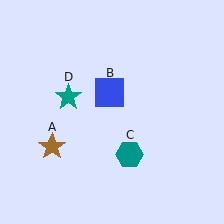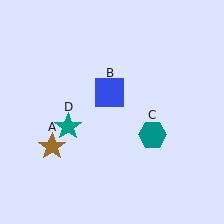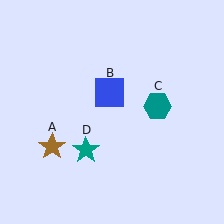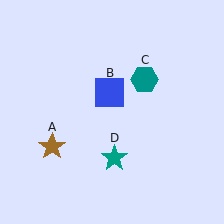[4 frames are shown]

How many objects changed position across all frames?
2 objects changed position: teal hexagon (object C), teal star (object D).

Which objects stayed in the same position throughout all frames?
Brown star (object A) and blue square (object B) remained stationary.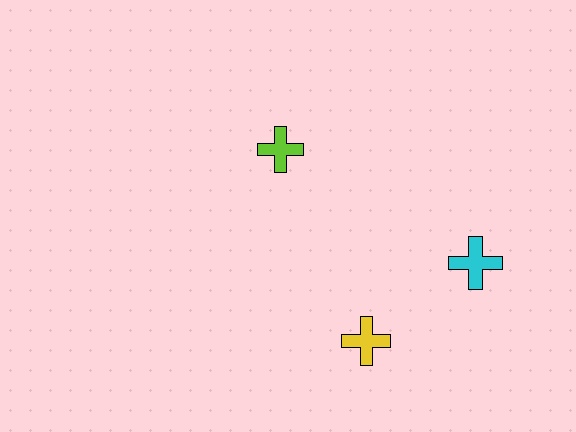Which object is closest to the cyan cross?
The yellow cross is closest to the cyan cross.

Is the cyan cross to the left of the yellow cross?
No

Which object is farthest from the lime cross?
The cyan cross is farthest from the lime cross.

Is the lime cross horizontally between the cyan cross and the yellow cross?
No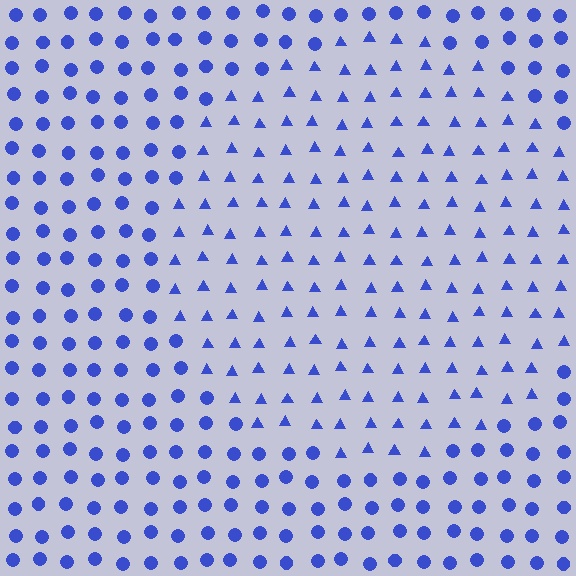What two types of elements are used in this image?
The image uses triangles inside the circle region and circles outside it.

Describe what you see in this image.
The image is filled with small blue elements arranged in a uniform grid. A circle-shaped region contains triangles, while the surrounding area contains circles. The boundary is defined purely by the change in element shape.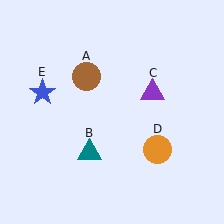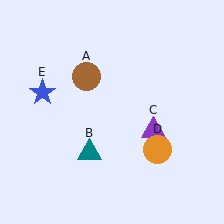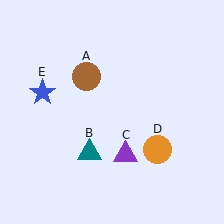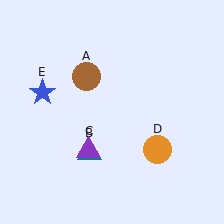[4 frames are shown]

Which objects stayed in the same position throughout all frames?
Brown circle (object A) and teal triangle (object B) and orange circle (object D) and blue star (object E) remained stationary.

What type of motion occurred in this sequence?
The purple triangle (object C) rotated clockwise around the center of the scene.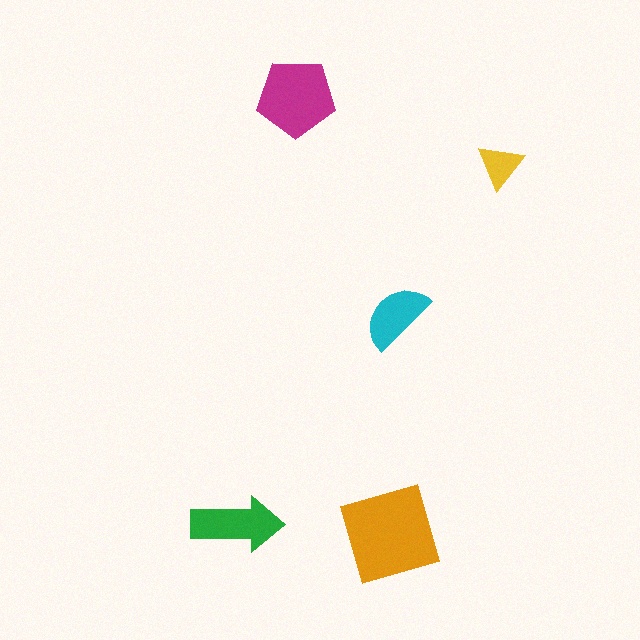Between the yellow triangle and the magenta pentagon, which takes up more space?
The magenta pentagon.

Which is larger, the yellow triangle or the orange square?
The orange square.